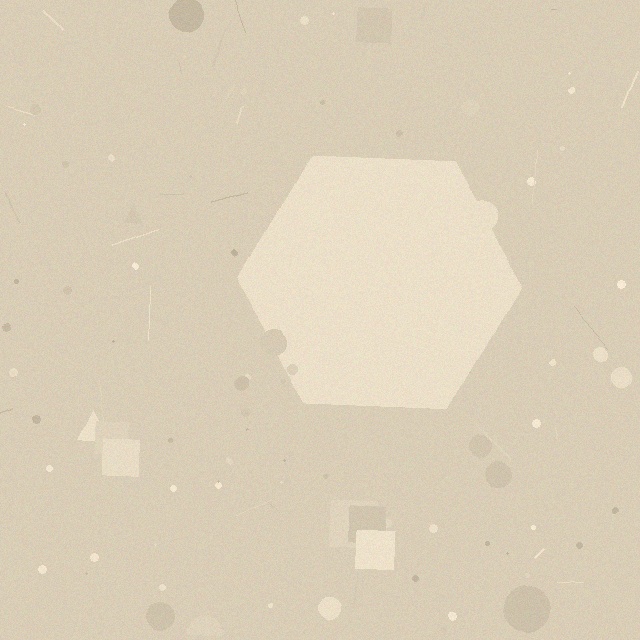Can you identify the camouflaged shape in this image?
The camouflaged shape is a hexagon.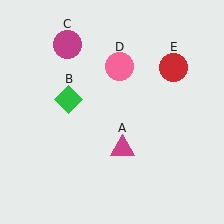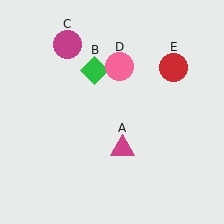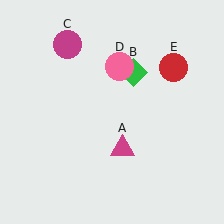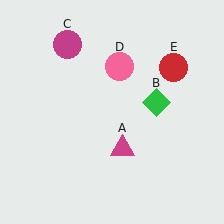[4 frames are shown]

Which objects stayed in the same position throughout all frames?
Magenta triangle (object A) and magenta circle (object C) and pink circle (object D) and red circle (object E) remained stationary.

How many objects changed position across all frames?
1 object changed position: green diamond (object B).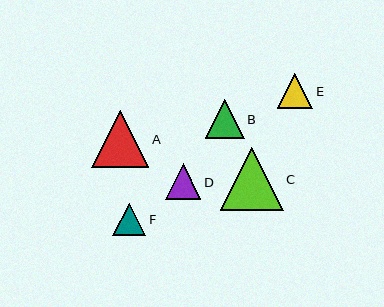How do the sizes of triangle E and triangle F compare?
Triangle E and triangle F are approximately the same size.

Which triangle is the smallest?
Triangle F is the smallest with a size of approximately 33 pixels.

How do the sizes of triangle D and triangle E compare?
Triangle D and triangle E are approximately the same size.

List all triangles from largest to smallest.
From largest to smallest: C, A, B, D, E, F.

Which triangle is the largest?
Triangle C is the largest with a size of approximately 63 pixels.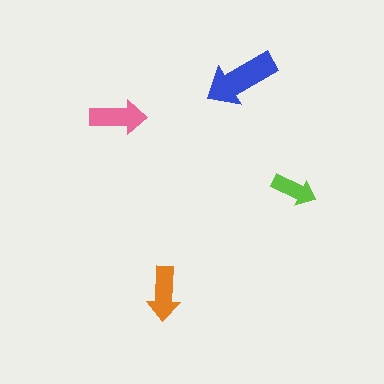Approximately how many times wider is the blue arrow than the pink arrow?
About 1.5 times wider.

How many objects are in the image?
There are 4 objects in the image.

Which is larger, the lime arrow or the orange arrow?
The orange one.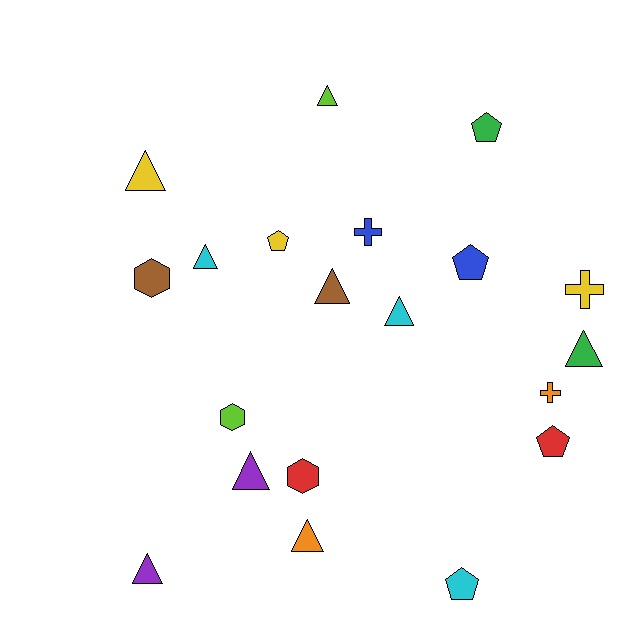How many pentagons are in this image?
There are 5 pentagons.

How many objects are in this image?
There are 20 objects.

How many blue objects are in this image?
There are 2 blue objects.